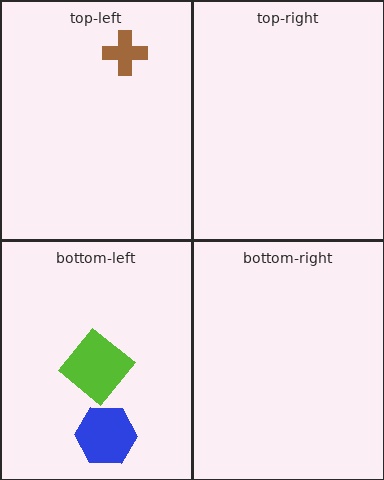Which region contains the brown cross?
The top-left region.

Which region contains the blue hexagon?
The bottom-left region.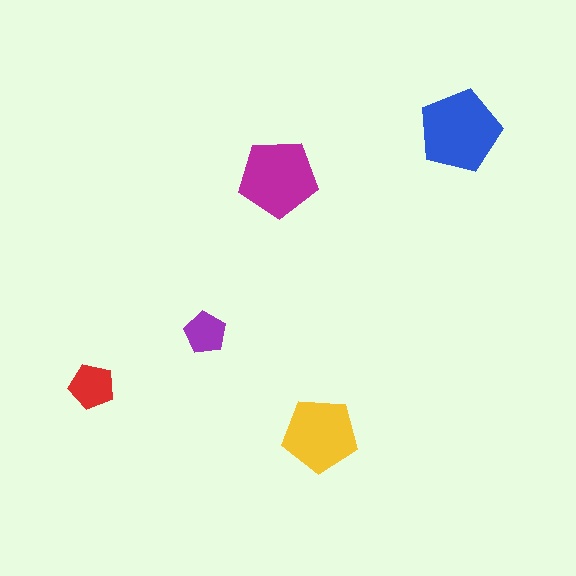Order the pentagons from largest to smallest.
the blue one, the magenta one, the yellow one, the red one, the purple one.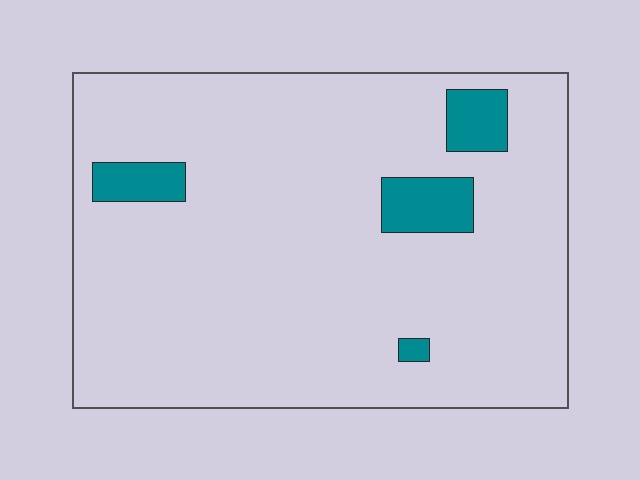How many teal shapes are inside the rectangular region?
4.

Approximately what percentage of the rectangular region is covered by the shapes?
Approximately 10%.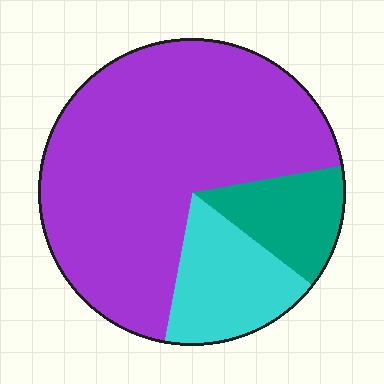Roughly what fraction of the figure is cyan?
Cyan covers around 15% of the figure.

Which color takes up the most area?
Purple, at roughly 70%.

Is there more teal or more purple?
Purple.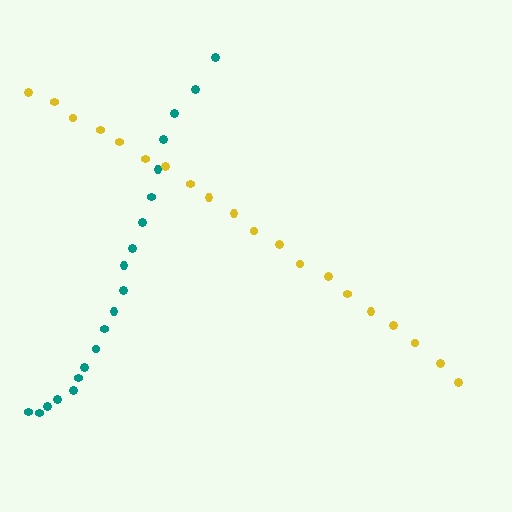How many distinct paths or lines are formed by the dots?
There are 2 distinct paths.